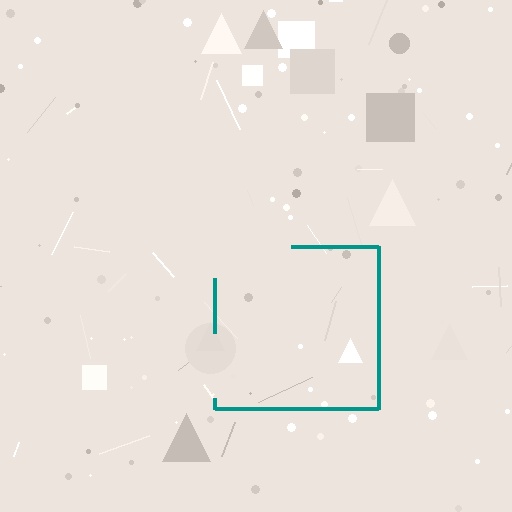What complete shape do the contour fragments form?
The contour fragments form a square.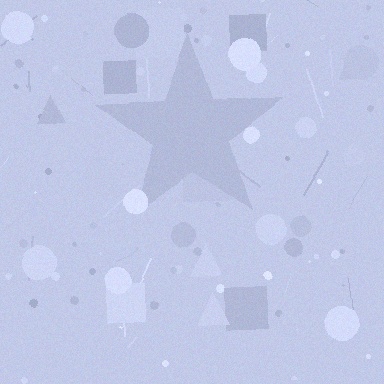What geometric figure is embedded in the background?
A star is embedded in the background.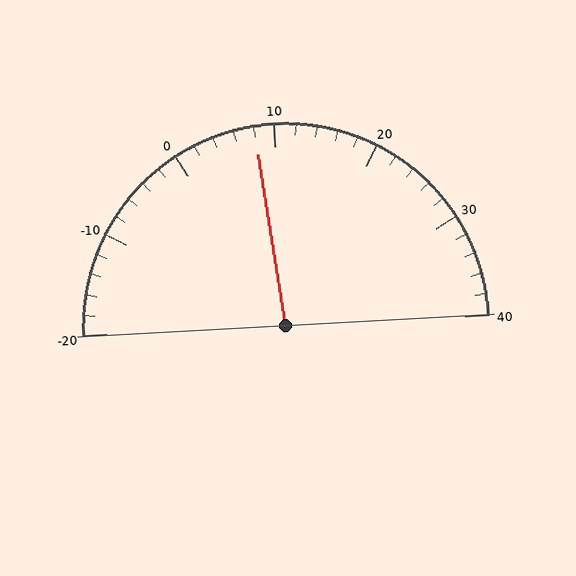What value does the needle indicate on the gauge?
The needle indicates approximately 8.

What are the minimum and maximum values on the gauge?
The gauge ranges from -20 to 40.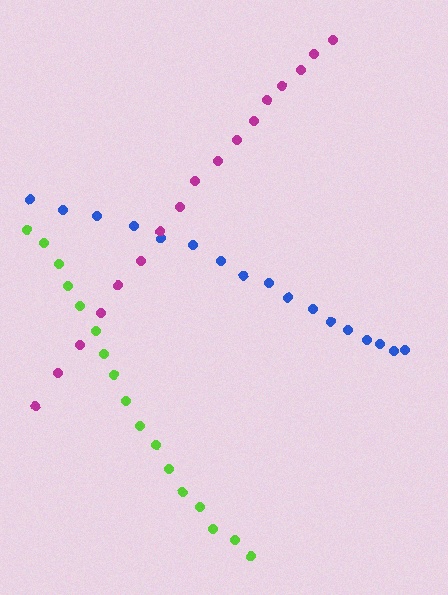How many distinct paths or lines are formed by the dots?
There are 3 distinct paths.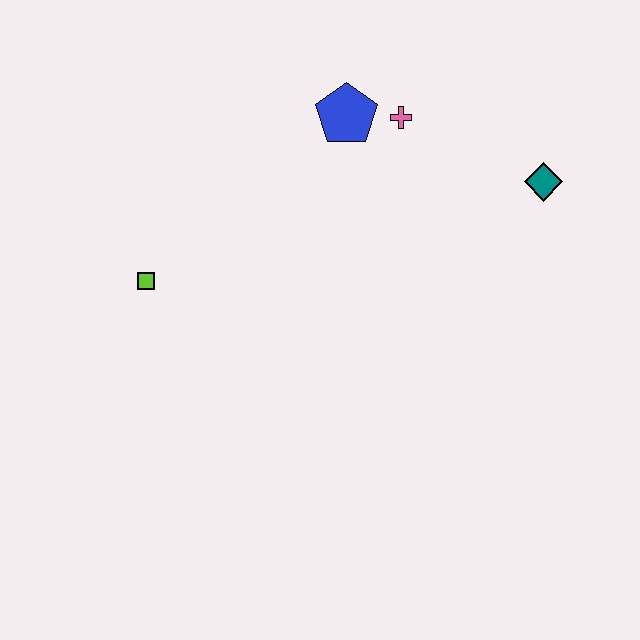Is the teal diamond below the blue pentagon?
Yes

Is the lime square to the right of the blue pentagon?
No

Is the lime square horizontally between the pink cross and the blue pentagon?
No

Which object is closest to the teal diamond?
The pink cross is closest to the teal diamond.